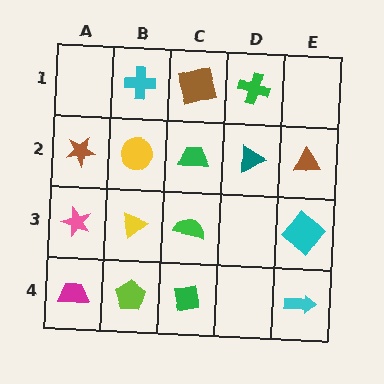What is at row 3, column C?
A green semicircle.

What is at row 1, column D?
A green cross.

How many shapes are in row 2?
5 shapes.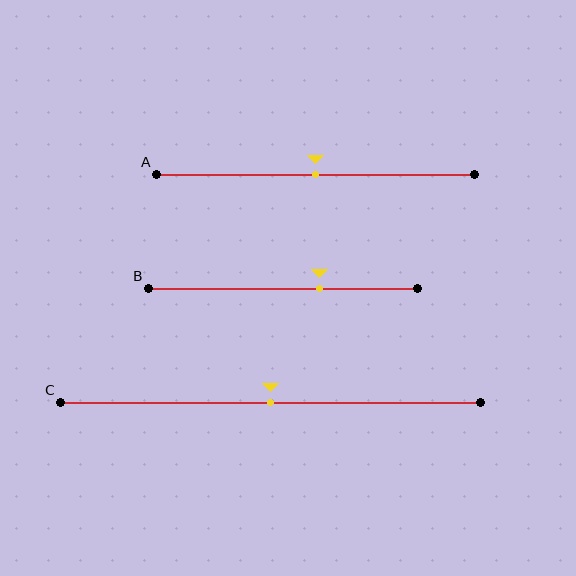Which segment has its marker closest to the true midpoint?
Segment A has its marker closest to the true midpoint.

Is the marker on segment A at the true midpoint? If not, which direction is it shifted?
Yes, the marker on segment A is at the true midpoint.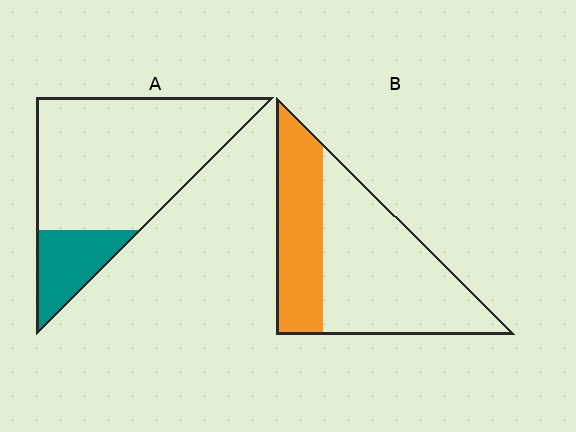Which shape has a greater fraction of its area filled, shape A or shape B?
Shape B.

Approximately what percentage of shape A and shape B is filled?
A is approximately 20% and B is approximately 35%.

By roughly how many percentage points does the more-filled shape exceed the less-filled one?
By roughly 15 percentage points (B over A).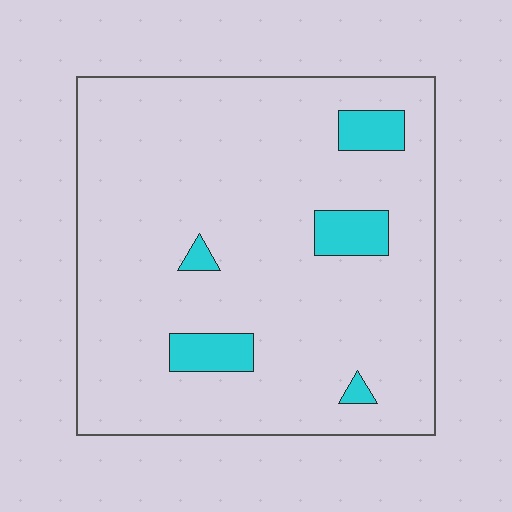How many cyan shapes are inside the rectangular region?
5.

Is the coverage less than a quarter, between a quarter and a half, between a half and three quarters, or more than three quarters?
Less than a quarter.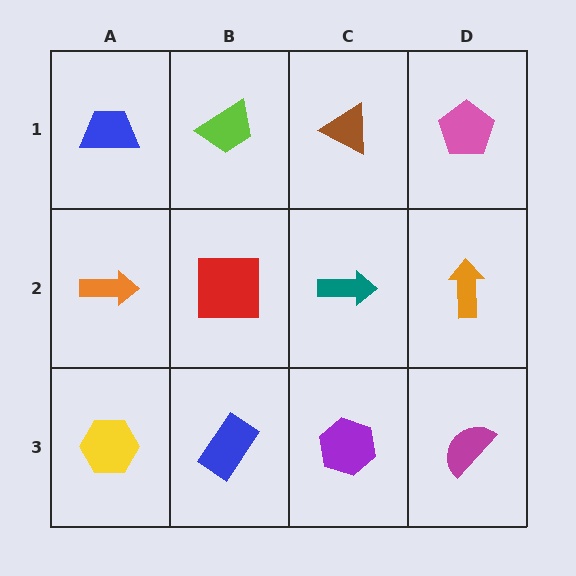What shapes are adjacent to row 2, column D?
A pink pentagon (row 1, column D), a magenta semicircle (row 3, column D), a teal arrow (row 2, column C).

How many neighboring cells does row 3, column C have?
3.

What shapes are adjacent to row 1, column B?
A red square (row 2, column B), a blue trapezoid (row 1, column A), a brown triangle (row 1, column C).